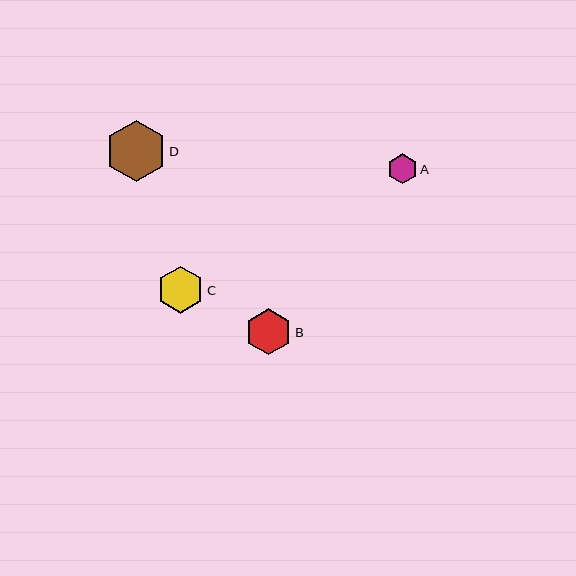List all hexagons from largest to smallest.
From largest to smallest: D, C, B, A.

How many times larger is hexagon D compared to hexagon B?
Hexagon D is approximately 1.3 times the size of hexagon B.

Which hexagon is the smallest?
Hexagon A is the smallest with a size of approximately 30 pixels.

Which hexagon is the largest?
Hexagon D is the largest with a size of approximately 61 pixels.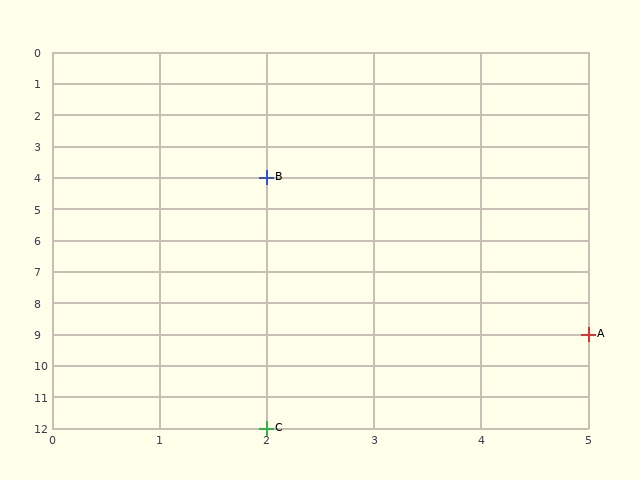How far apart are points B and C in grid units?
Points B and C are 8 rows apart.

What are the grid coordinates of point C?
Point C is at grid coordinates (2, 12).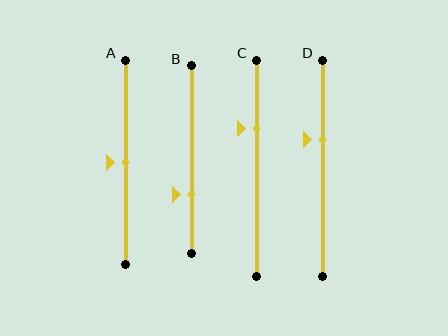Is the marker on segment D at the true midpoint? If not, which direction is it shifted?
No, the marker on segment D is shifted upward by about 13% of the segment length.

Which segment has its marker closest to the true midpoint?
Segment A has its marker closest to the true midpoint.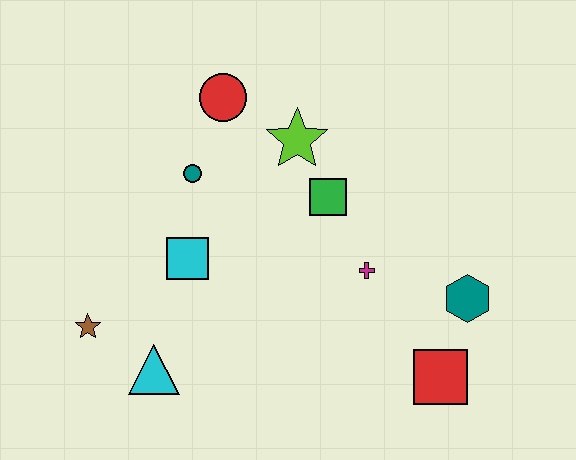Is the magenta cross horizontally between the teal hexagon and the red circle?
Yes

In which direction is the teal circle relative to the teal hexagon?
The teal circle is to the left of the teal hexagon.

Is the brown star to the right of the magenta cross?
No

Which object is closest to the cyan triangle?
The brown star is closest to the cyan triangle.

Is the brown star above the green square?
No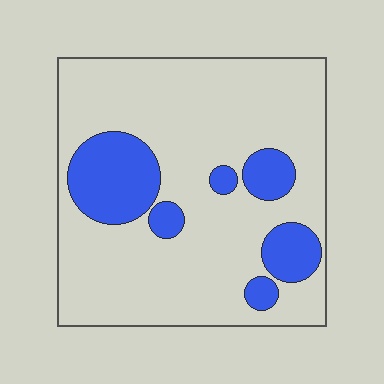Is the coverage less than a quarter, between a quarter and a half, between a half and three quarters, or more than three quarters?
Less than a quarter.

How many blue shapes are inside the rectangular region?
6.